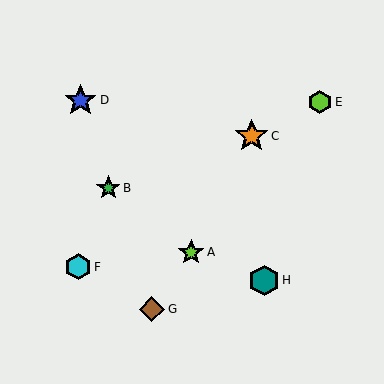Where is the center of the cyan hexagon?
The center of the cyan hexagon is at (78, 267).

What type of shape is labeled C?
Shape C is an orange star.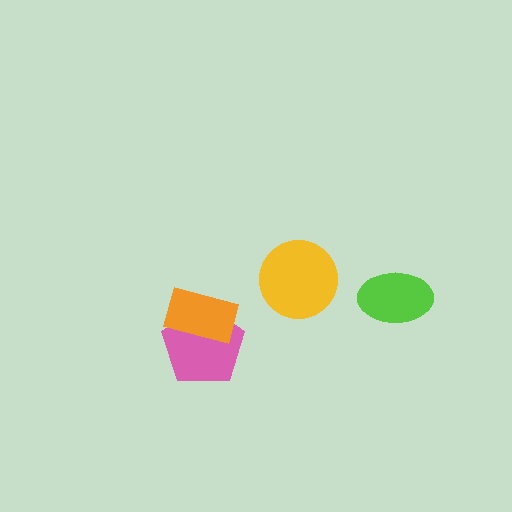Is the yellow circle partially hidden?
No, no other shape covers it.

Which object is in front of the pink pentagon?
The orange rectangle is in front of the pink pentagon.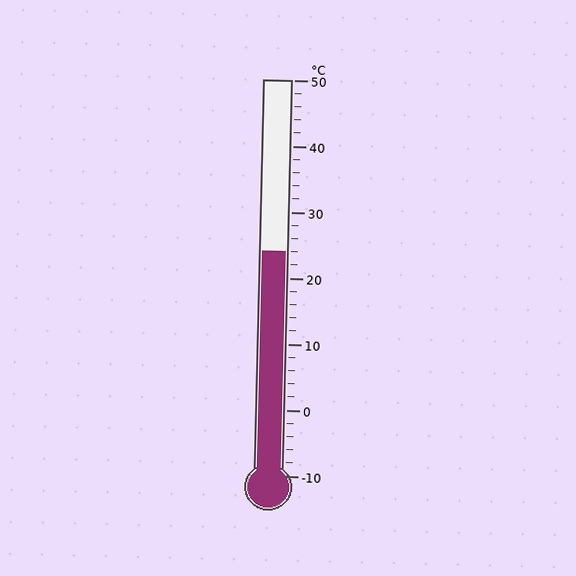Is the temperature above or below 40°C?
The temperature is below 40°C.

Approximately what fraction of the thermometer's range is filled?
The thermometer is filled to approximately 55% of its range.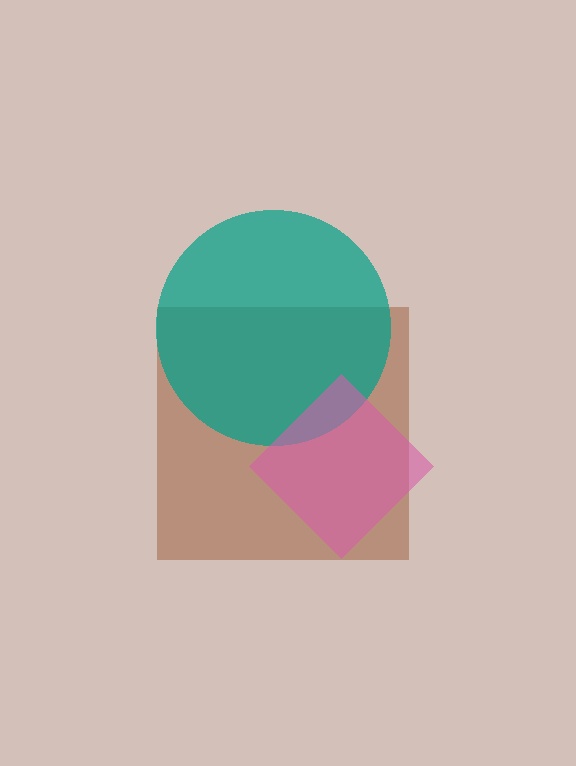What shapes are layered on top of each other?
The layered shapes are: a brown square, a teal circle, a pink diamond.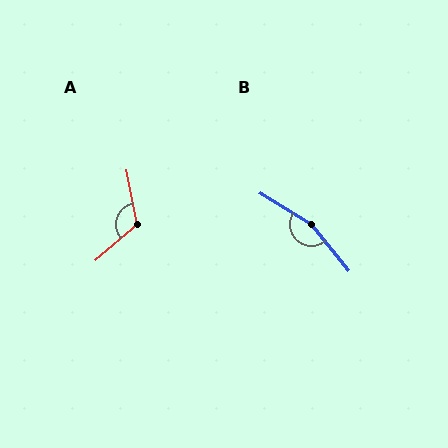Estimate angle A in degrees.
Approximately 121 degrees.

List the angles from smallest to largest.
A (121°), B (161°).